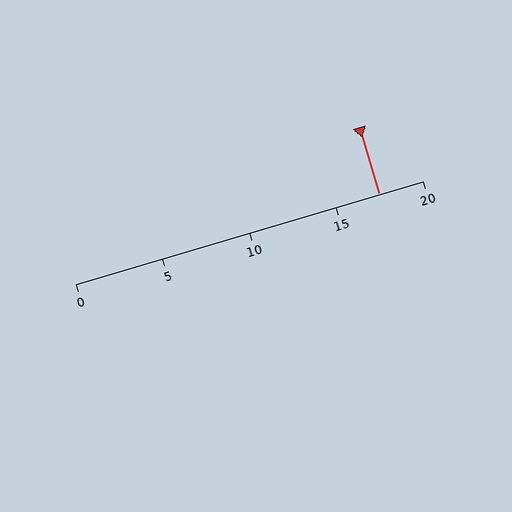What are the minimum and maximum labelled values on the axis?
The axis runs from 0 to 20.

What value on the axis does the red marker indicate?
The marker indicates approximately 17.5.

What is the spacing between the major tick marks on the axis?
The major ticks are spaced 5 apart.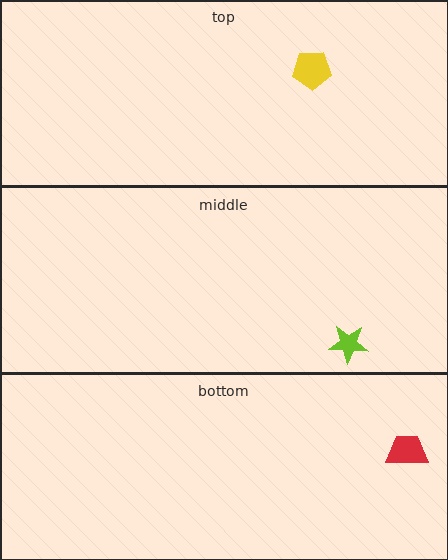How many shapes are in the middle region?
1.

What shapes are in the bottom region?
The red trapezoid.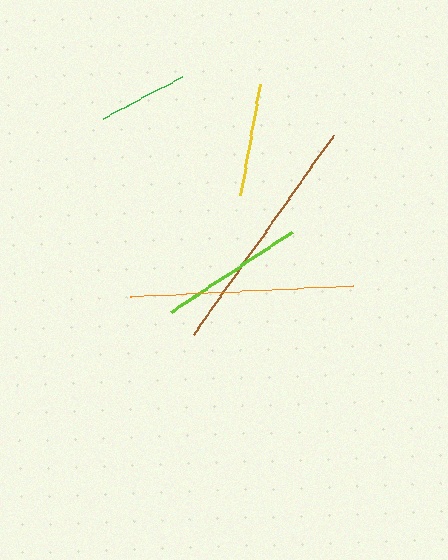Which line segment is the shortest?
The green line is the shortest at approximately 90 pixels.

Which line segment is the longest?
The brown line is the longest at approximately 244 pixels.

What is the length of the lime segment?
The lime segment is approximately 145 pixels long.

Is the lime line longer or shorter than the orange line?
The orange line is longer than the lime line.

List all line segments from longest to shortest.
From longest to shortest: brown, orange, lime, yellow, green.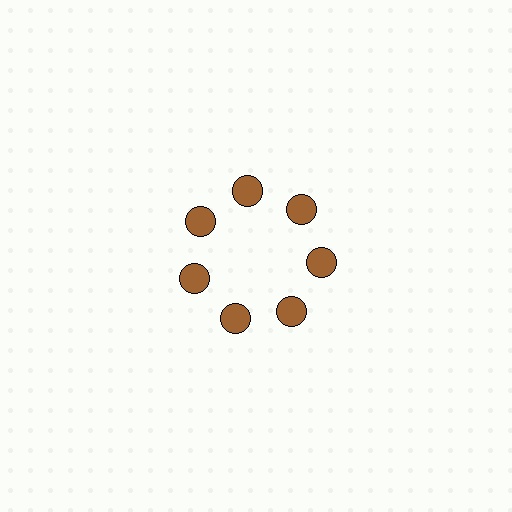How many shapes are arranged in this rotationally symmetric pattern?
There are 7 shapes, arranged in 7 groups of 1.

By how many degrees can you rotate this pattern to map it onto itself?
The pattern maps onto itself every 51 degrees of rotation.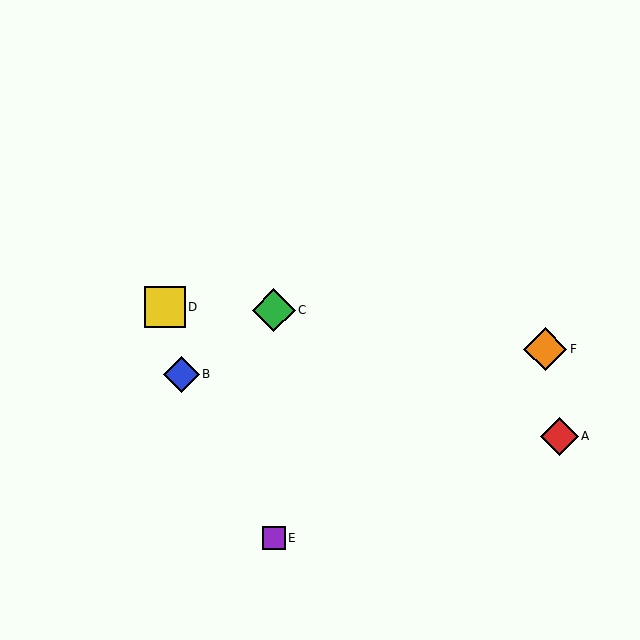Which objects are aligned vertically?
Objects C, E are aligned vertically.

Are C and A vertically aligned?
No, C is at x≈274 and A is at x≈559.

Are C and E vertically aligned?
Yes, both are at x≈274.